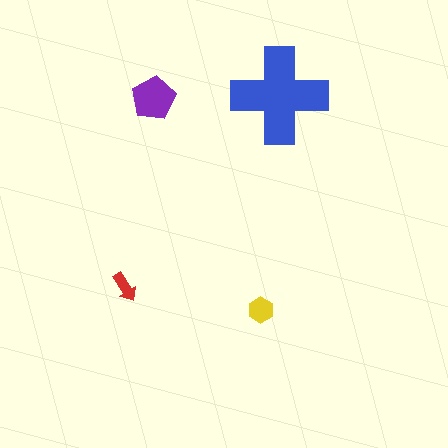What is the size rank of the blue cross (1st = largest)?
1st.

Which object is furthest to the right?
The blue cross is rightmost.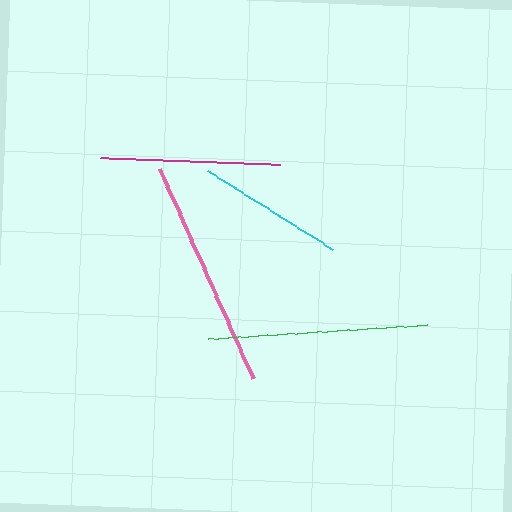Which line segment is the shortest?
The cyan line is the shortest at approximately 148 pixels.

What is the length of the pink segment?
The pink segment is approximately 229 pixels long.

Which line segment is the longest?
The pink line is the longest at approximately 229 pixels.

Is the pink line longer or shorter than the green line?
The pink line is longer than the green line.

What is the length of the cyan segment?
The cyan segment is approximately 148 pixels long.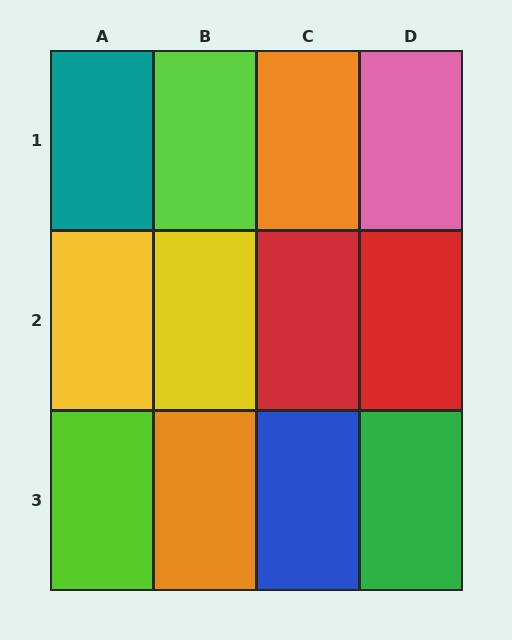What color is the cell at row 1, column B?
Lime.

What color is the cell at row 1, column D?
Pink.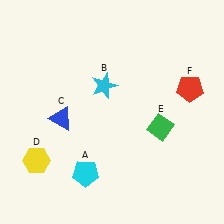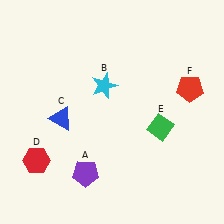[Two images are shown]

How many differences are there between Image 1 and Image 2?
There are 2 differences between the two images.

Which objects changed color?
A changed from cyan to purple. D changed from yellow to red.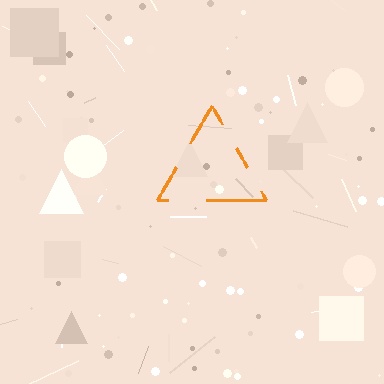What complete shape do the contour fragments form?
The contour fragments form a triangle.